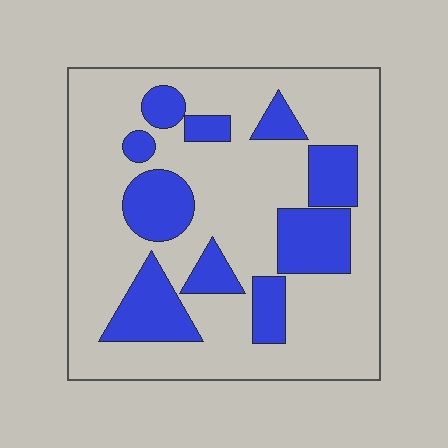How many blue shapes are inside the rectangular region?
10.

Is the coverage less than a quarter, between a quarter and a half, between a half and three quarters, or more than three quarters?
Between a quarter and a half.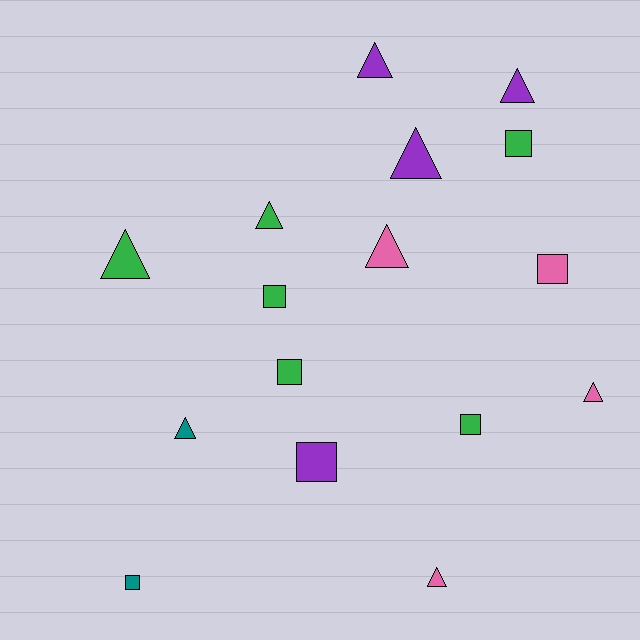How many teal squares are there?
There is 1 teal square.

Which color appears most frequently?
Green, with 6 objects.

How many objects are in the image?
There are 16 objects.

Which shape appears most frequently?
Triangle, with 9 objects.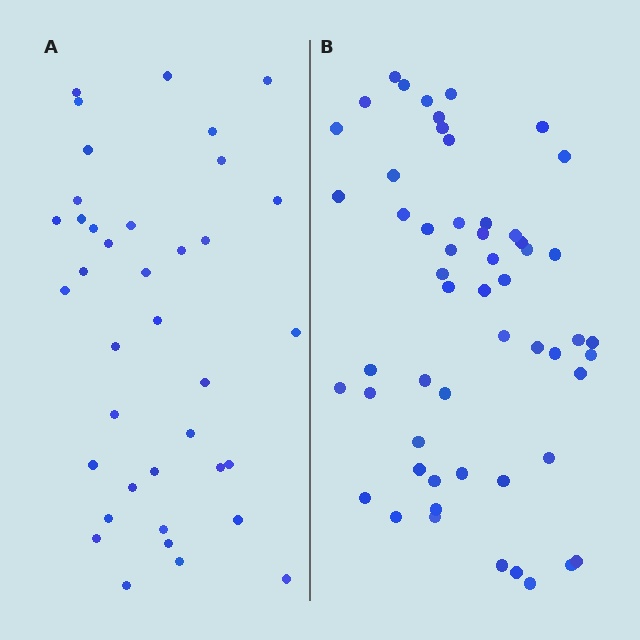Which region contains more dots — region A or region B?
Region B (the right region) has more dots.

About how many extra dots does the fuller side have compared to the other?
Region B has approximately 15 more dots than region A.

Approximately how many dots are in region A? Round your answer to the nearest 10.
About 40 dots. (The exact count is 38, which rounds to 40.)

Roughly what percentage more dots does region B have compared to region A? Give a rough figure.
About 45% more.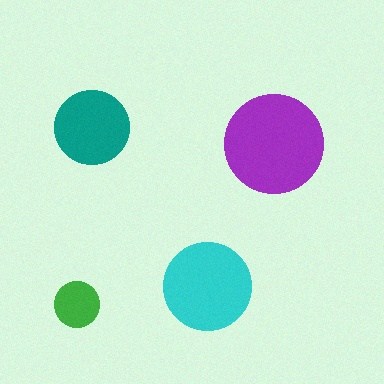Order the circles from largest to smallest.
the purple one, the cyan one, the teal one, the green one.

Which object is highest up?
The teal circle is topmost.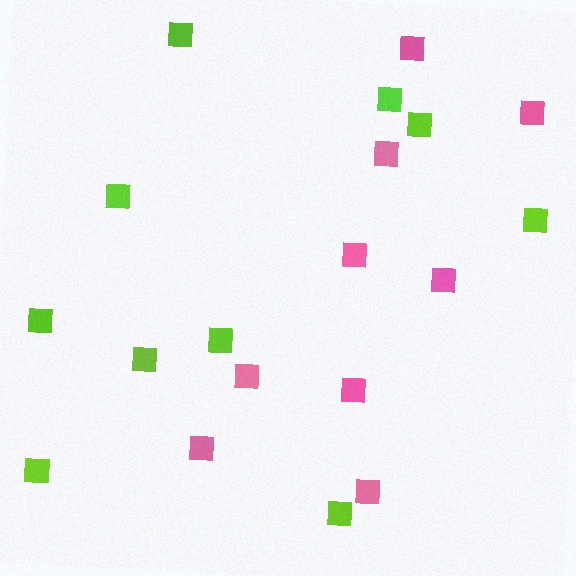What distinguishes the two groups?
There are 2 groups: one group of lime squares (10) and one group of pink squares (9).